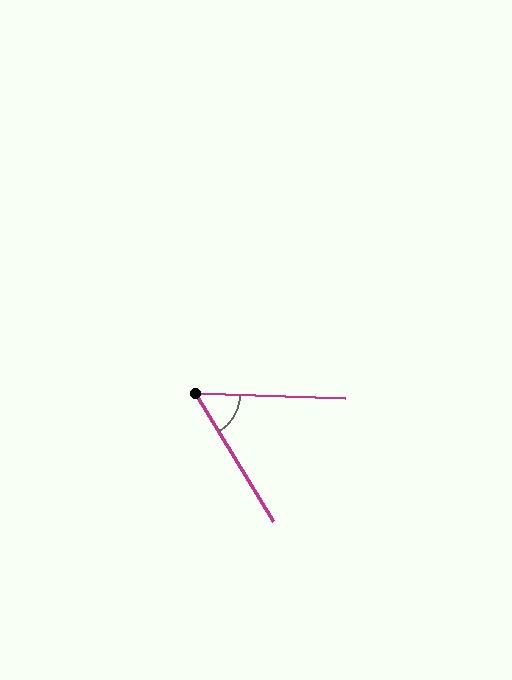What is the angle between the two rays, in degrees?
Approximately 57 degrees.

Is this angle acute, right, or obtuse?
It is acute.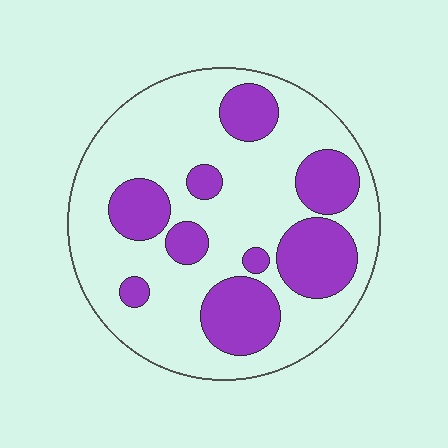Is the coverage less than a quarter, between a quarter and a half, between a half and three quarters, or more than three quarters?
Between a quarter and a half.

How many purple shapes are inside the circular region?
9.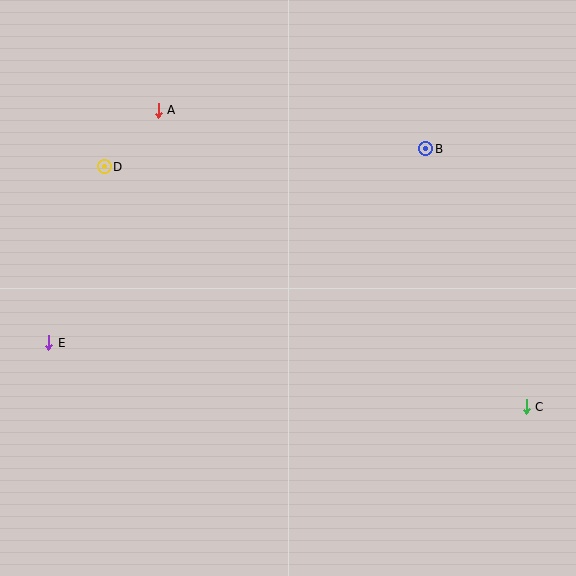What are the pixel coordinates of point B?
Point B is at (426, 149).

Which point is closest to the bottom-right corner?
Point C is closest to the bottom-right corner.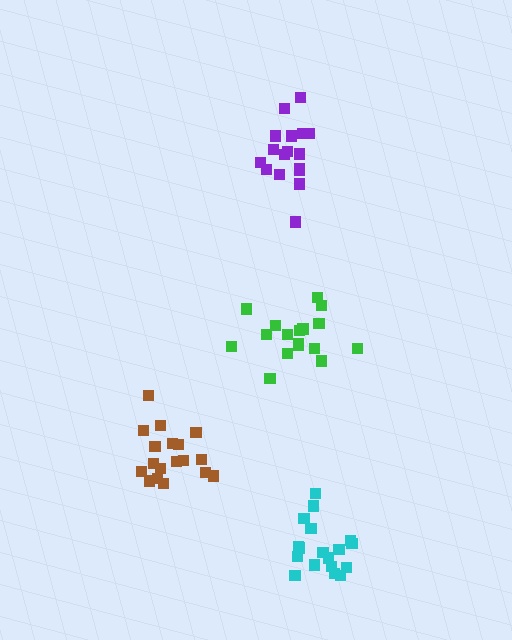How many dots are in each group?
Group 1: 18 dots, Group 2: 17 dots, Group 3: 18 dots, Group 4: 17 dots (70 total).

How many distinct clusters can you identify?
There are 4 distinct clusters.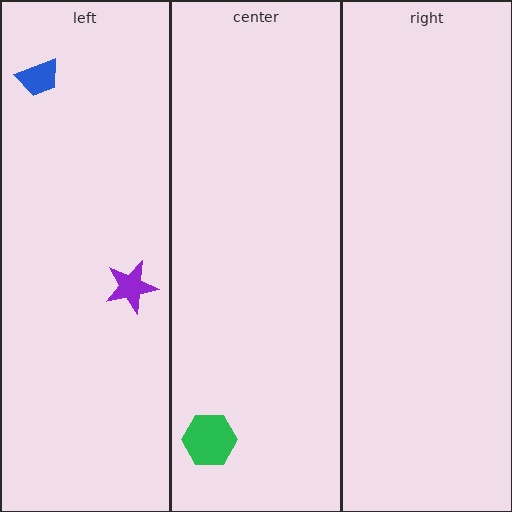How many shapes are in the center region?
1.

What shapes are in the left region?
The blue trapezoid, the purple star.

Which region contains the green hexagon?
The center region.